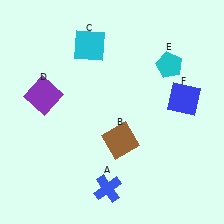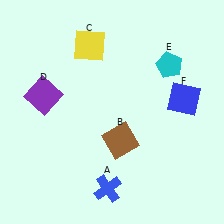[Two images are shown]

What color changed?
The square (C) changed from cyan in Image 1 to yellow in Image 2.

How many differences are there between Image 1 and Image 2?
There is 1 difference between the two images.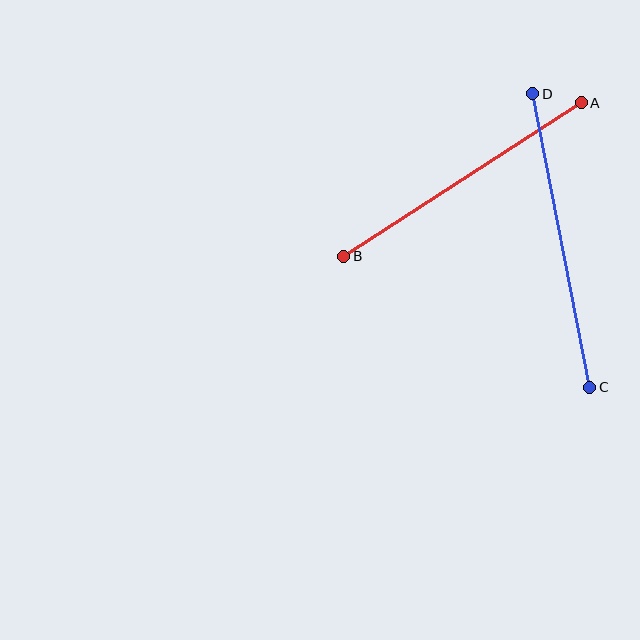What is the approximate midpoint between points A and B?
The midpoint is at approximately (463, 180) pixels.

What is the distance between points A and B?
The distance is approximately 283 pixels.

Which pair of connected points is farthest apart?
Points C and D are farthest apart.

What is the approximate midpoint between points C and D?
The midpoint is at approximately (561, 241) pixels.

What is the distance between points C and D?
The distance is approximately 299 pixels.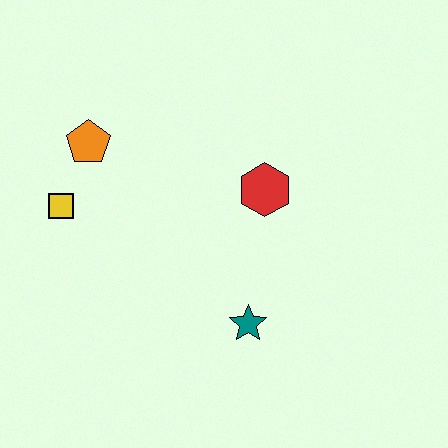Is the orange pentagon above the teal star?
Yes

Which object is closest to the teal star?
The red hexagon is closest to the teal star.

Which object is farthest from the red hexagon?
The yellow square is farthest from the red hexagon.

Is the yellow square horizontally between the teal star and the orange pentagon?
No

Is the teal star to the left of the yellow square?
No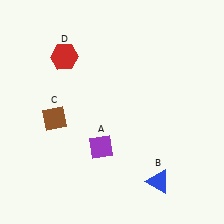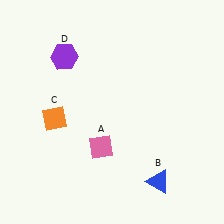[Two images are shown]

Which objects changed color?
A changed from purple to pink. C changed from brown to orange. D changed from red to purple.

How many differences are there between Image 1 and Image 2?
There are 3 differences between the two images.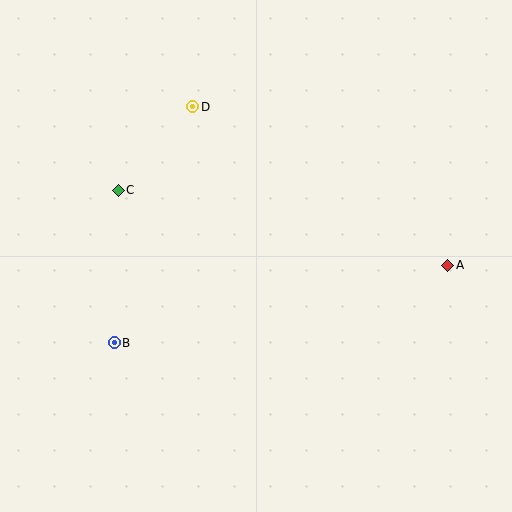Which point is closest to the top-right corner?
Point A is closest to the top-right corner.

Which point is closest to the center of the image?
Point C at (118, 190) is closest to the center.